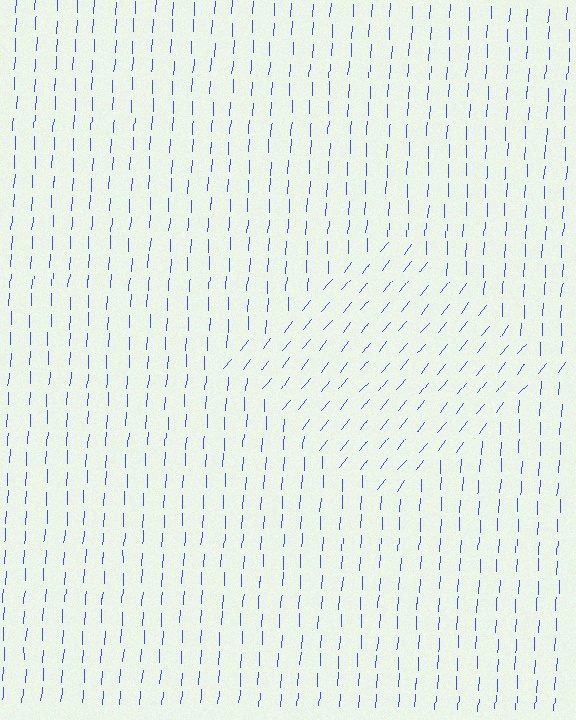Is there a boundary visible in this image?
Yes, there is a texture boundary formed by a change in line orientation.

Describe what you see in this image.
The image is filled with small blue line segments. A diamond region in the image has lines oriented differently from the surrounding lines, creating a visible texture boundary.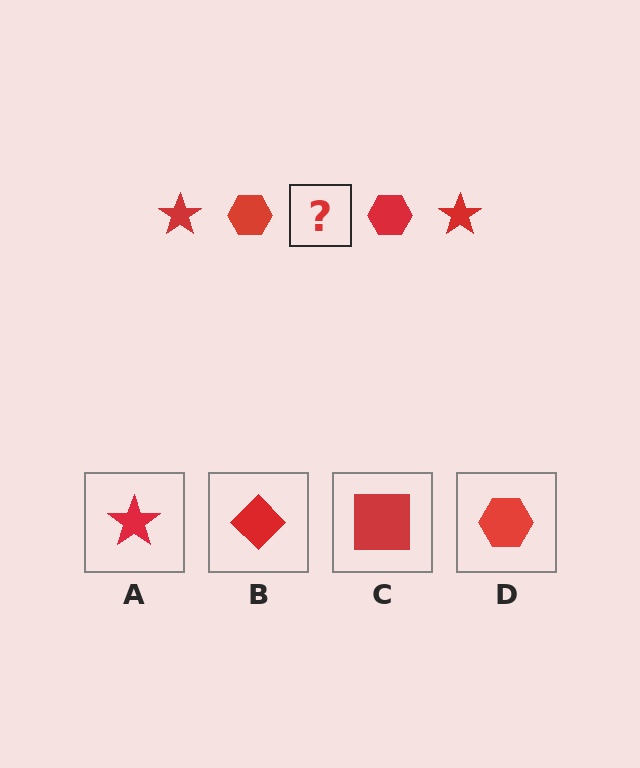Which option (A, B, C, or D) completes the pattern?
A.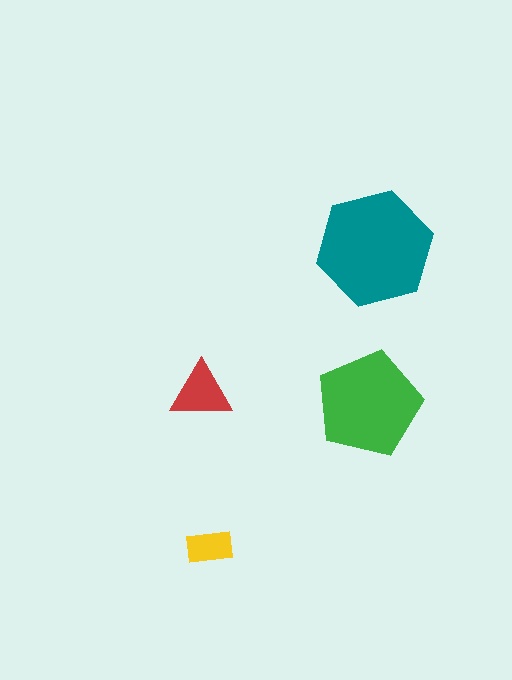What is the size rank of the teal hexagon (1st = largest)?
1st.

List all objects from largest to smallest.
The teal hexagon, the green pentagon, the red triangle, the yellow rectangle.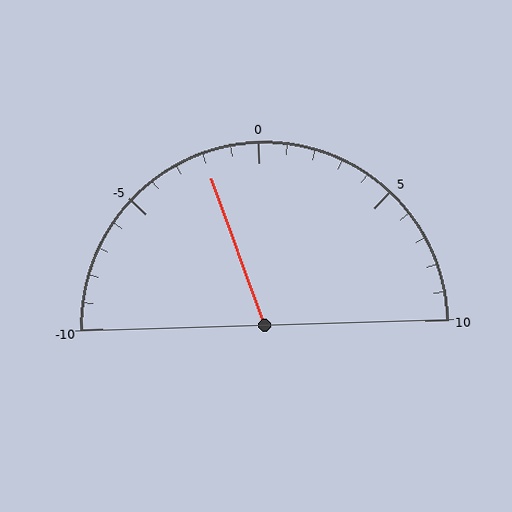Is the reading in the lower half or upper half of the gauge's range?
The reading is in the lower half of the range (-10 to 10).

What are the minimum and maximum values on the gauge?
The gauge ranges from -10 to 10.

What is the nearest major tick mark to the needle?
The nearest major tick mark is 0.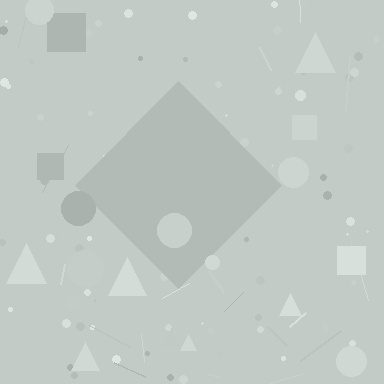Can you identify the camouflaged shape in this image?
The camouflaged shape is a diamond.